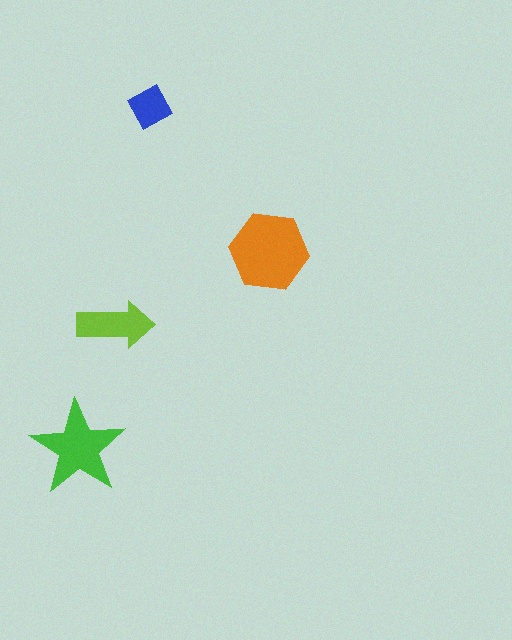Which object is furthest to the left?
The green star is leftmost.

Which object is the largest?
The orange hexagon.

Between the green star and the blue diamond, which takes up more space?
The green star.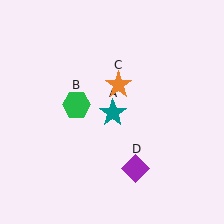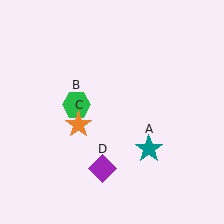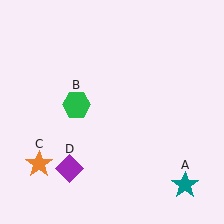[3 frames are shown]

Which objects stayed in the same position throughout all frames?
Green hexagon (object B) remained stationary.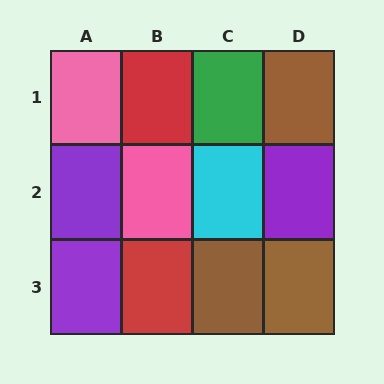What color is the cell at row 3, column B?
Red.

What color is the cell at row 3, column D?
Brown.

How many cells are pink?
2 cells are pink.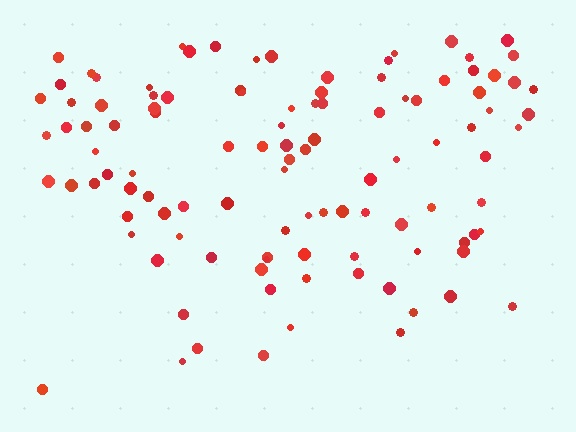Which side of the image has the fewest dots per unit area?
The bottom.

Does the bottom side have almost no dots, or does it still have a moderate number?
Still a moderate number, just noticeably fewer than the top.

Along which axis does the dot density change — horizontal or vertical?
Vertical.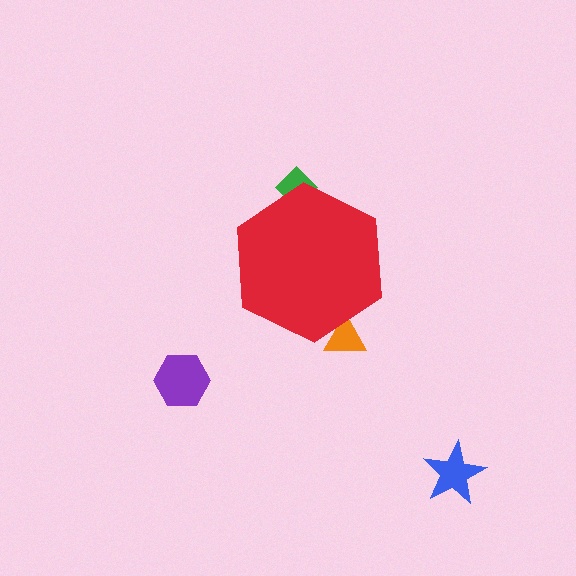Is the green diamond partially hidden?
Yes, the green diamond is partially hidden behind the red hexagon.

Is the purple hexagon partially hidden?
No, the purple hexagon is fully visible.